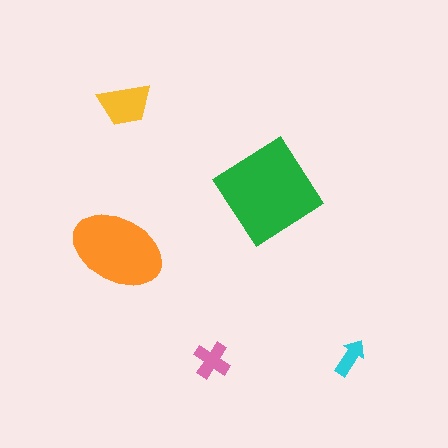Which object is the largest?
The green diamond.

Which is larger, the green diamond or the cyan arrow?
The green diamond.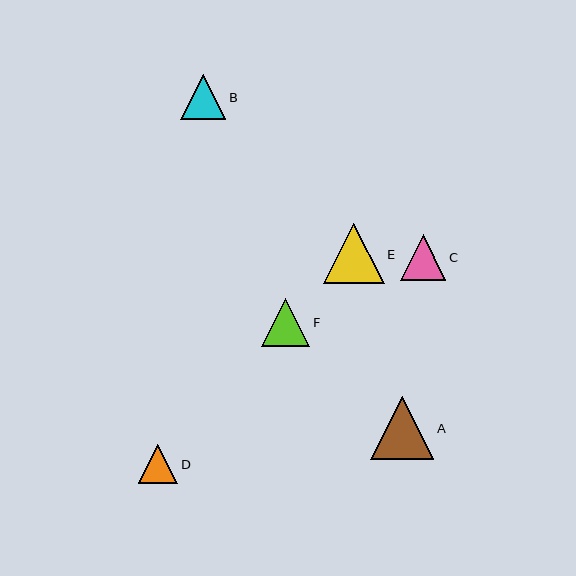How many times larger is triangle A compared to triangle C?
Triangle A is approximately 1.4 times the size of triangle C.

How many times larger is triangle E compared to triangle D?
Triangle E is approximately 1.5 times the size of triangle D.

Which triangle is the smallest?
Triangle D is the smallest with a size of approximately 39 pixels.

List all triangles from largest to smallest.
From largest to smallest: A, E, F, B, C, D.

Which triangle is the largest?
Triangle A is the largest with a size of approximately 63 pixels.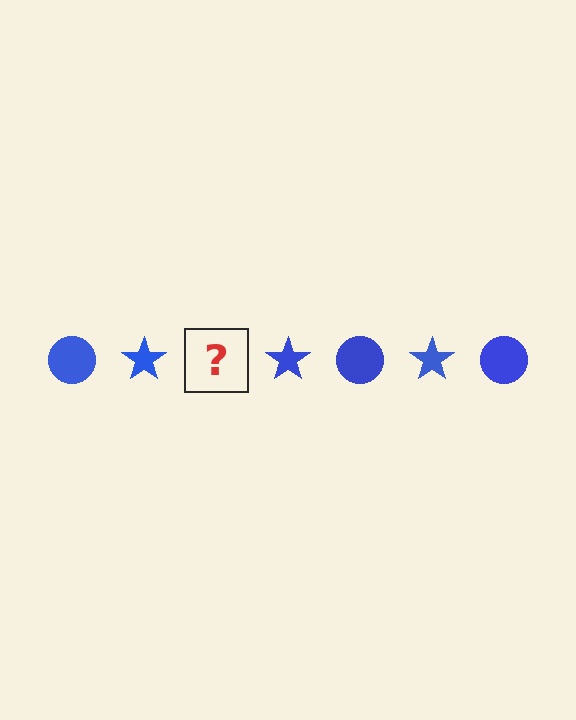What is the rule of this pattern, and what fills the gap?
The rule is that the pattern cycles through circle, star shapes in blue. The gap should be filled with a blue circle.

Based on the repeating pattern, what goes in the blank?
The blank should be a blue circle.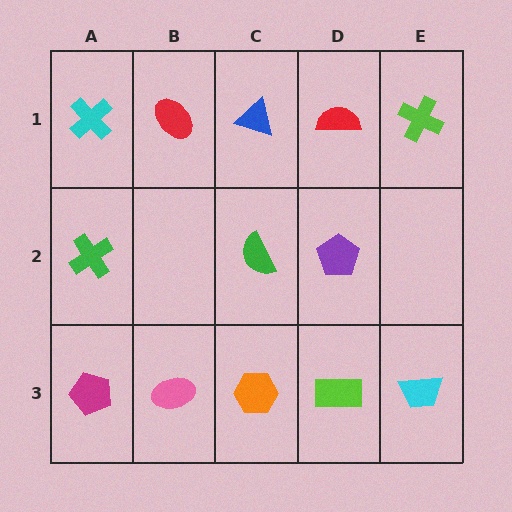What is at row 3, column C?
An orange hexagon.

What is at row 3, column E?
A cyan trapezoid.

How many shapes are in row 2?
3 shapes.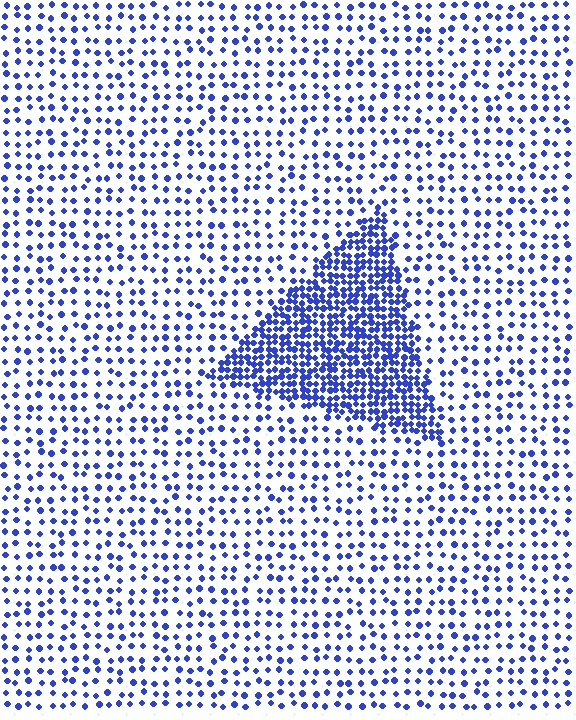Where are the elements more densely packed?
The elements are more densely packed inside the triangle boundary.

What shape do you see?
I see a triangle.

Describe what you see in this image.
The image contains small blue elements arranged at two different densities. A triangle-shaped region is visible where the elements are more densely packed than the surrounding area.